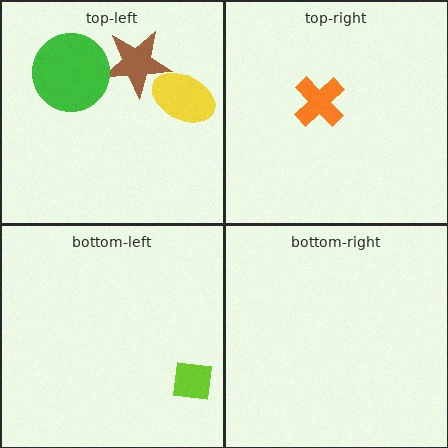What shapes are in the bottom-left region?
The lime square.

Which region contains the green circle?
The top-left region.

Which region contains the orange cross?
The top-right region.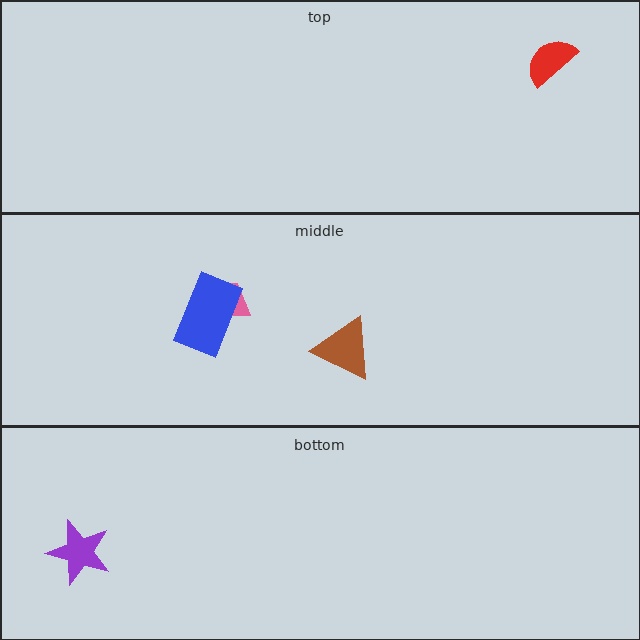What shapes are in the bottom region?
The purple star.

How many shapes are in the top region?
1.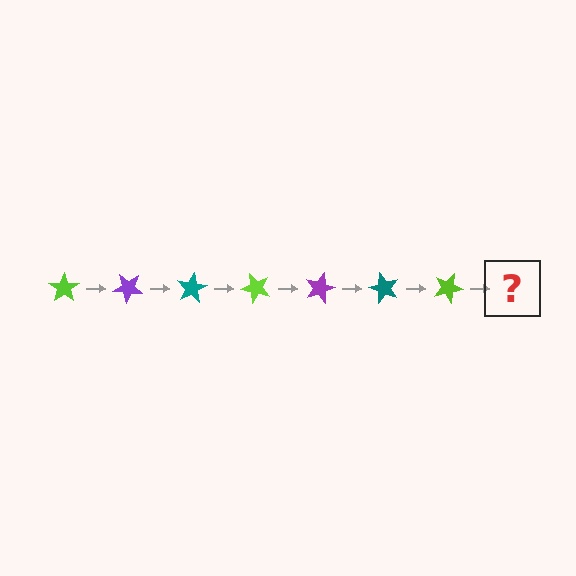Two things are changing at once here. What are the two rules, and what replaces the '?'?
The two rules are that it rotates 40 degrees each step and the color cycles through lime, purple, and teal. The '?' should be a purple star, rotated 280 degrees from the start.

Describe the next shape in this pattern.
It should be a purple star, rotated 280 degrees from the start.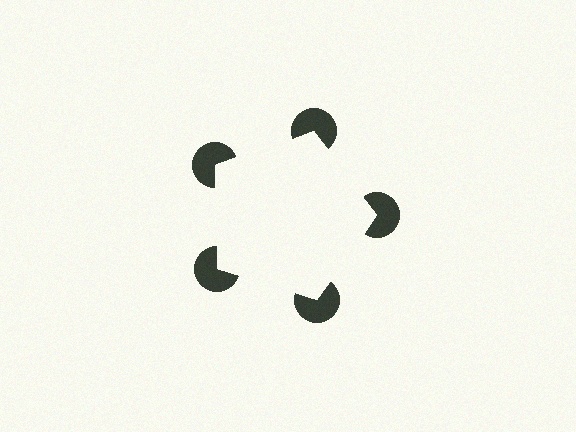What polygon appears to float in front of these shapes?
An illusory pentagon — its edges are inferred from the aligned wedge cuts in the pac-man discs, not physically drawn.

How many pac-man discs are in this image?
There are 5 — one at each vertex of the illusory pentagon.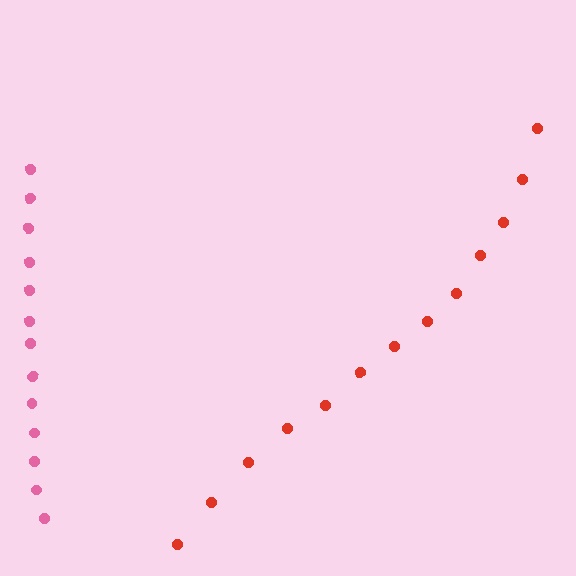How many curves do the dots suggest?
There are 2 distinct paths.